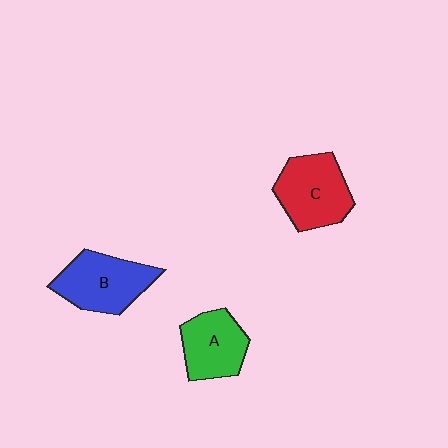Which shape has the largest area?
Shape C (red).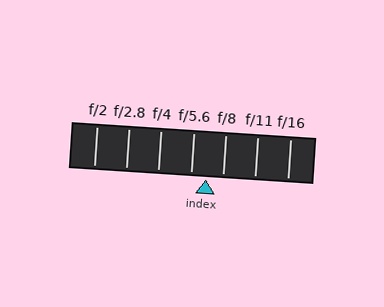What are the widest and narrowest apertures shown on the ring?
The widest aperture shown is f/2 and the narrowest is f/16.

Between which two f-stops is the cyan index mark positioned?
The index mark is between f/5.6 and f/8.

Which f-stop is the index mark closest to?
The index mark is closest to f/5.6.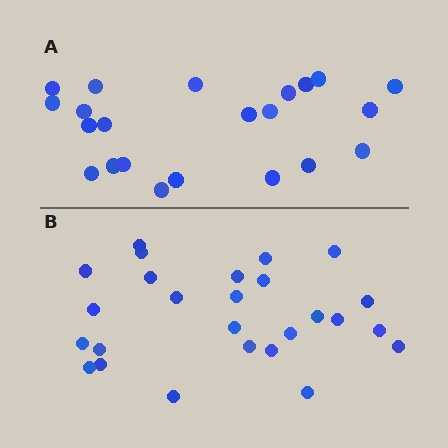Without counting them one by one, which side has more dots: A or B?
Region B (the bottom region) has more dots.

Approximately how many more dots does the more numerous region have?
Region B has about 4 more dots than region A.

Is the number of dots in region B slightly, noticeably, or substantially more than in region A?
Region B has only slightly more — the two regions are fairly close. The ratio is roughly 1.2 to 1.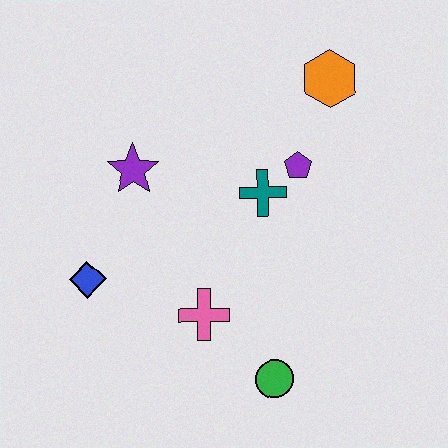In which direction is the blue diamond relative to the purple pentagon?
The blue diamond is to the left of the purple pentagon.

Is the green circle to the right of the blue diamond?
Yes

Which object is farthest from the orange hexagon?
The blue diamond is farthest from the orange hexagon.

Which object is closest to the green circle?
The pink cross is closest to the green circle.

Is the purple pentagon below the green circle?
No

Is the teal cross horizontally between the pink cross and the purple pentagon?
Yes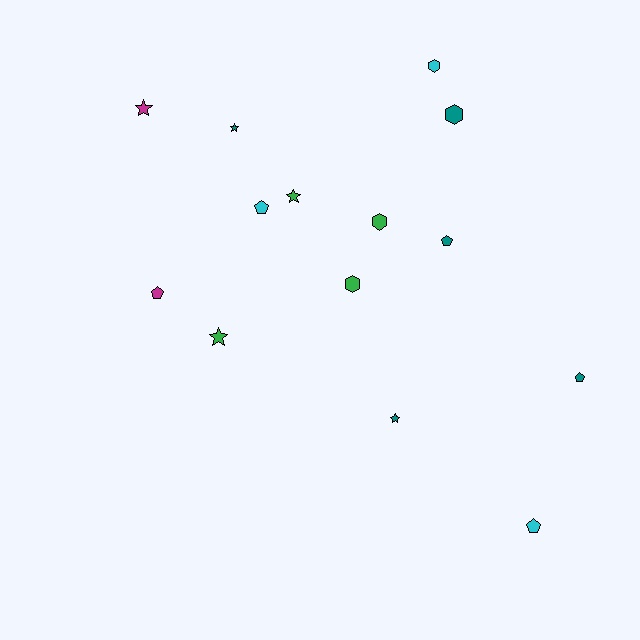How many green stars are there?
There are 2 green stars.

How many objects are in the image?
There are 14 objects.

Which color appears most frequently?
Teal, with 5 objects.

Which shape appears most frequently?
Pentagon, with 5 objects.